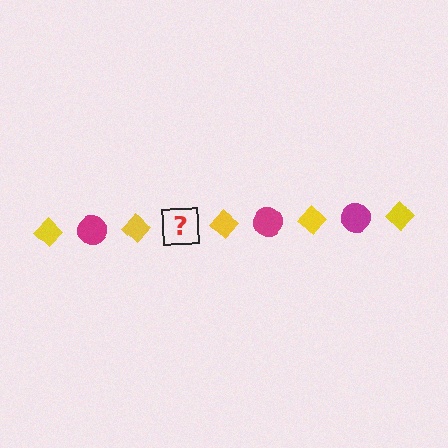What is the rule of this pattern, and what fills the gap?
The rule is that the pattern alternates between yellow diamond and magenta circle. The gap should be filled with a magenta circle.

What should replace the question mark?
The question mark should be replaced with a magenta circle.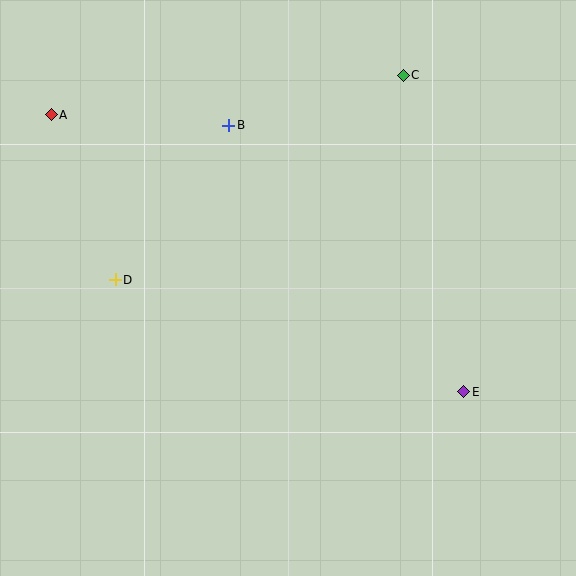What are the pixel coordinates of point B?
Point B is at (229, 125).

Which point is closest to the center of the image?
Point D at (115, 280) is closest to the center.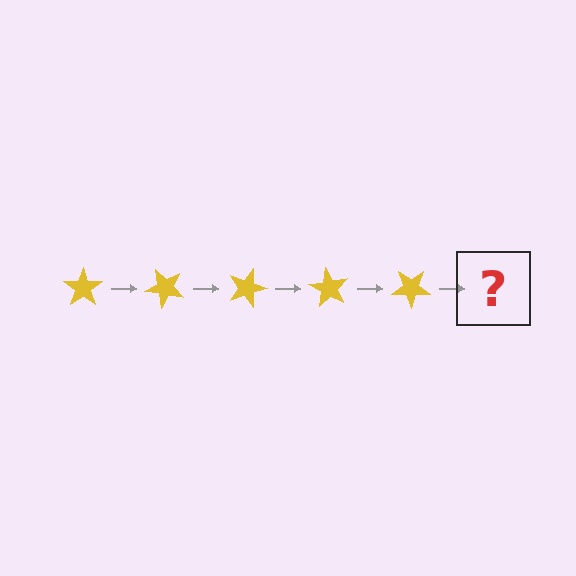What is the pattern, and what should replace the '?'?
The pattern is that the star rotates 45 degrees each step. The '?' should be a yellow star rotated 225 degrees.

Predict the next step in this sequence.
The next step is a yellow star rotated 225 degrees.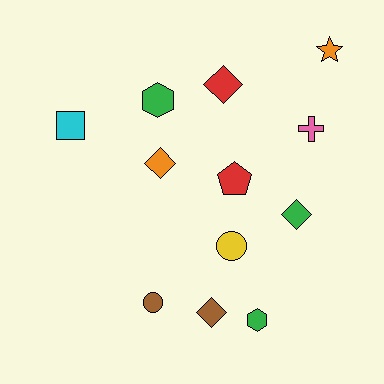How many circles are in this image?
There are 2 circles.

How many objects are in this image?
There are 12 objects.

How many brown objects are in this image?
There are 2 brown objects.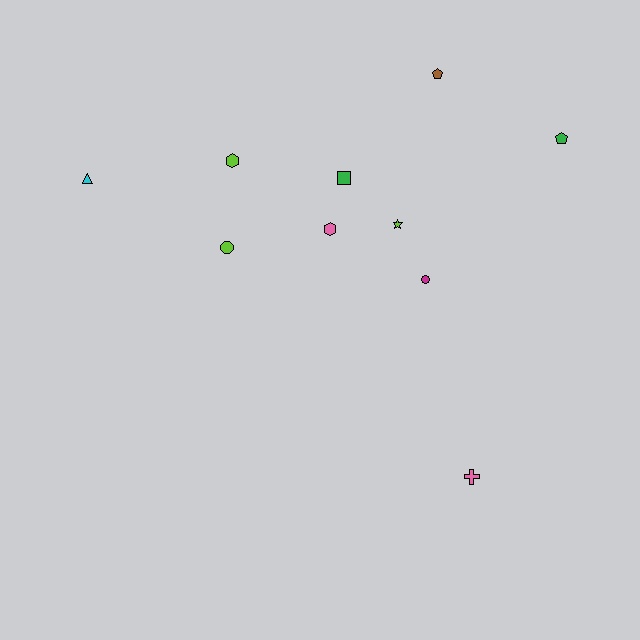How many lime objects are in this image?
There are 3 lime objects.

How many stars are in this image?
There is 1 star.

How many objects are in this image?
There are 10 objects.